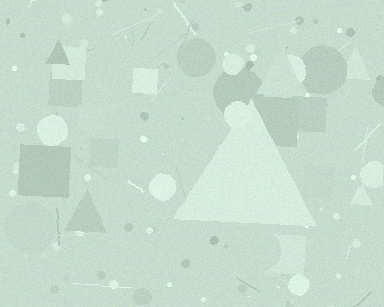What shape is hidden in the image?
A triangle is hidden in the image.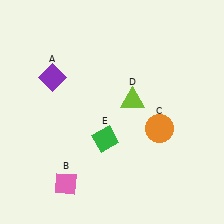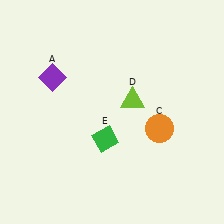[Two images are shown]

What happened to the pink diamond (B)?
The pink diamond (B) was removed in Image 2. It was in the bottom-left area of Image 1.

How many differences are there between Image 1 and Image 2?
There is 1 difference between the two images.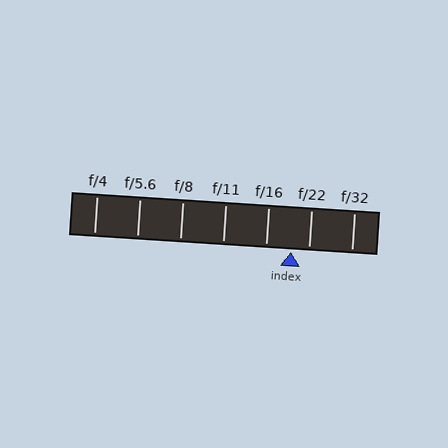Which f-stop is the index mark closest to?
The index mark is closest to f/22.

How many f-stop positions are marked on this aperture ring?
There are 7 f-stop positions marked.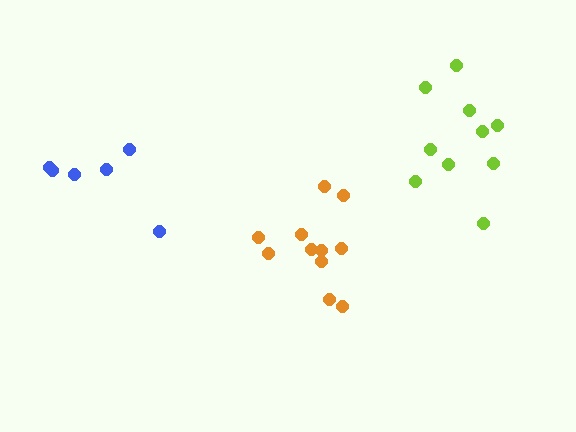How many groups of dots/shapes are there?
There are 3 groups.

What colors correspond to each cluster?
The clusters are colored: orange, lime, blue.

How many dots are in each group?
Group 1: 11 dots, Group 2: 10 dots, Group 3: 6 dots (27 total).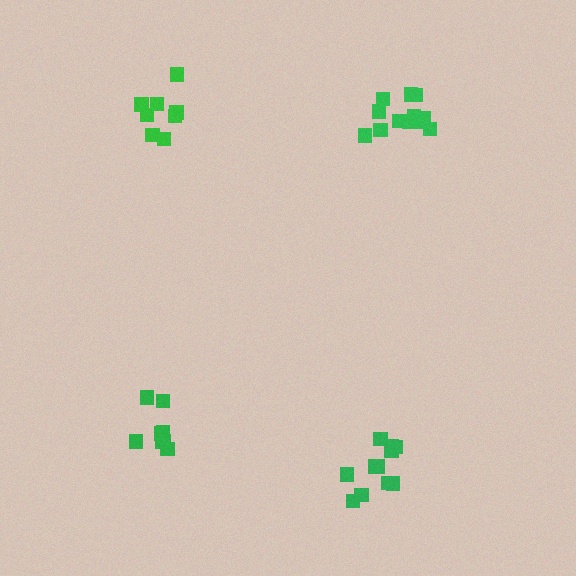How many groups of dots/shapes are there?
There are 4 groups.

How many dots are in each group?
Group 1: 11 dots, Group 2: 8 dots, Group 3: 13 dots, Group 4: 8 dots (40 total).